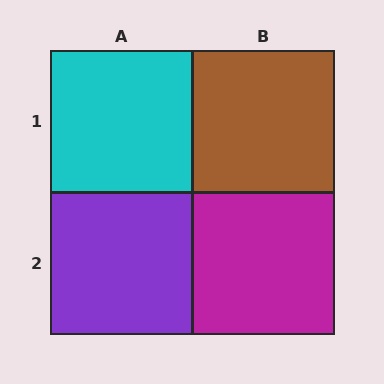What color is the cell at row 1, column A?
Cyan.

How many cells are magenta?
1 cell is magenta.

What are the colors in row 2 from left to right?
Purple, magenta.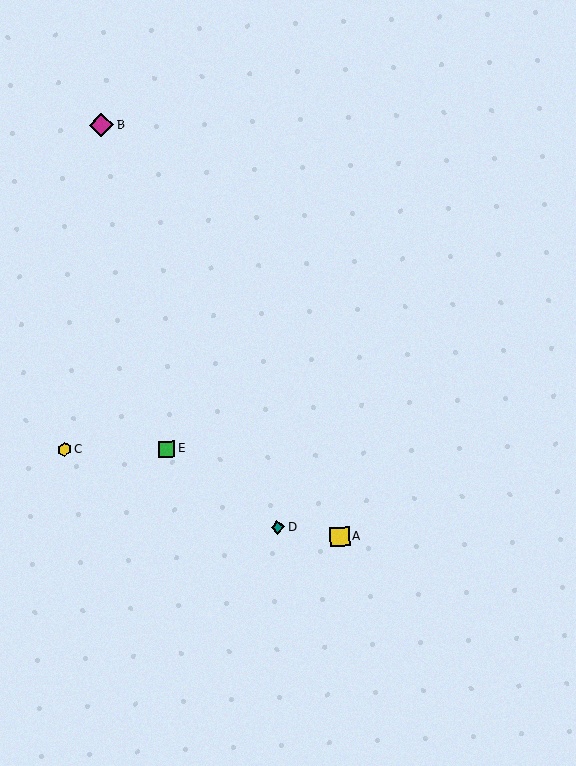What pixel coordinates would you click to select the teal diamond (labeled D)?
Click at (278, 527) to select the teal diamond D.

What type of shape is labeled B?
Shape B is a magenta diamond.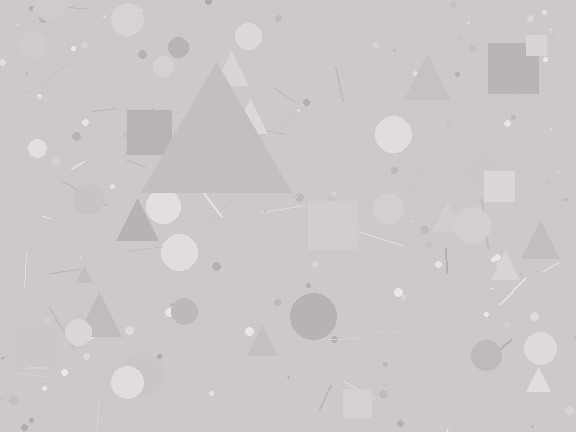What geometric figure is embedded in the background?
A triangle is embedded in the background.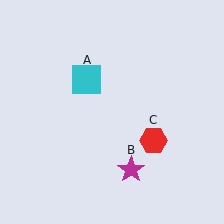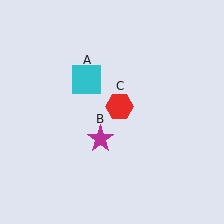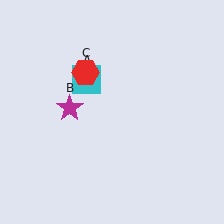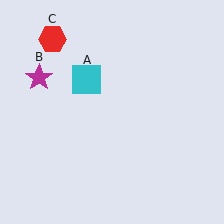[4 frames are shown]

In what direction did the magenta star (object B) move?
The magenta star (object B) moved up and to the left.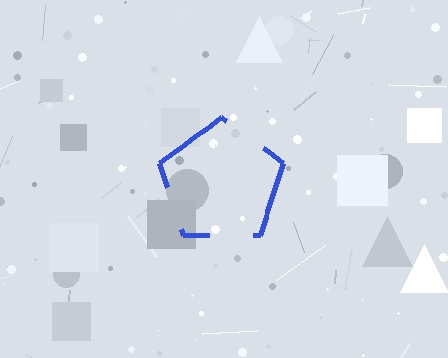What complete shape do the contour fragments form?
The contour fragments form a pentagon.